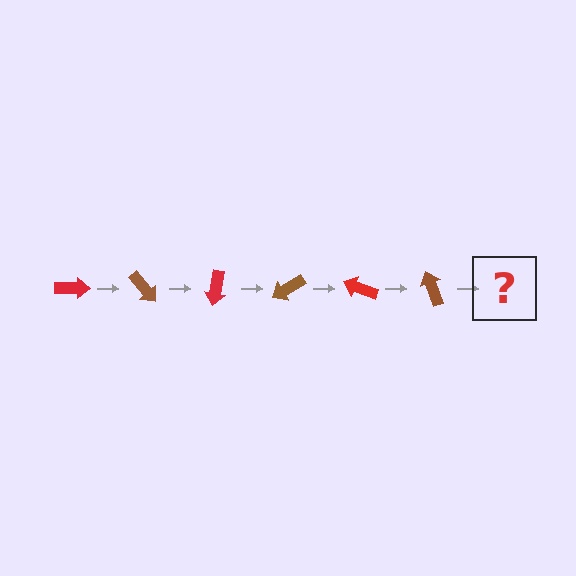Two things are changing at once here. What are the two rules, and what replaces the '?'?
The two rules are that it rotates 50 degrees each step and the color cycles through red and brown. The '?' should be a red arrow, rotated 300 degrees from the start.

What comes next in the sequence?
The next element should be a red arrow, rotated 300 degrees from the start.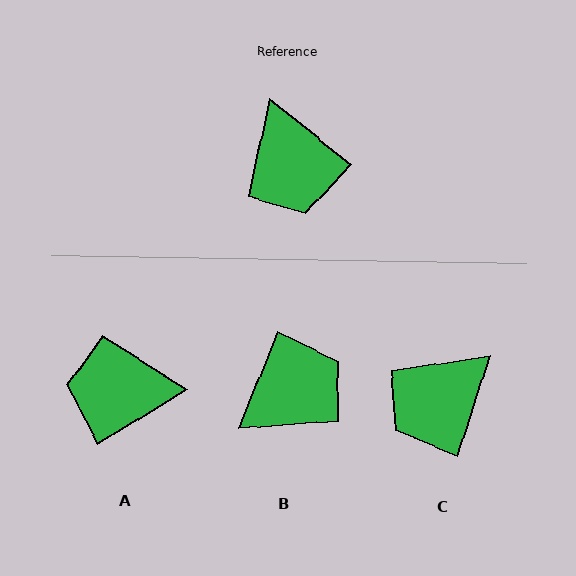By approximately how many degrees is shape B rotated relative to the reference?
Approximately 107 degrees counter-clockwise.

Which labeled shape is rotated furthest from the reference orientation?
A, about 110 degrees away.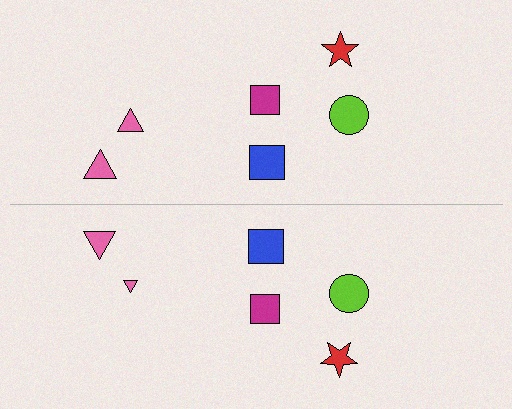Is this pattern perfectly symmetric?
No, the pattern is not perfectly symmetric. The pink triangle on the bottom side has a different size than its mirror counterpart.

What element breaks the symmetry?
The pink triangle on the bottom side has a different size than its mirror counterpart.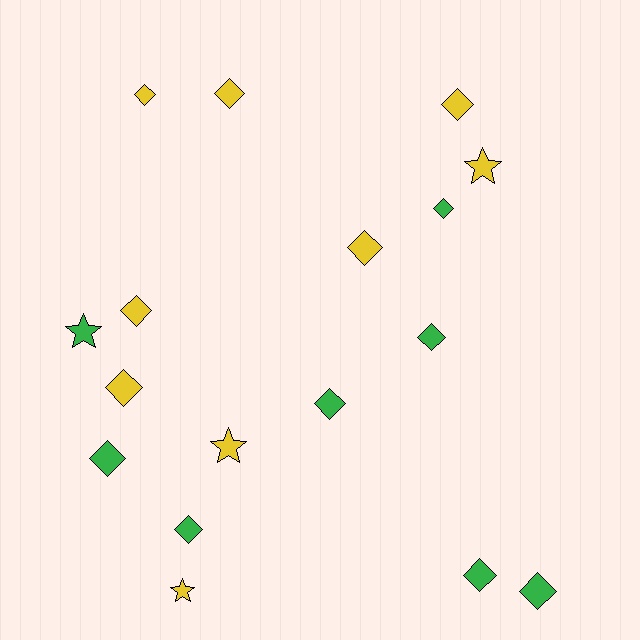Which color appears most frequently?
Yellow, with 9 objects.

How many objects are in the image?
There are 17 objects.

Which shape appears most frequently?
Diamond, with 13 objects.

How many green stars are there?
There is 1 green star.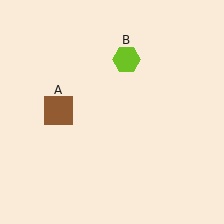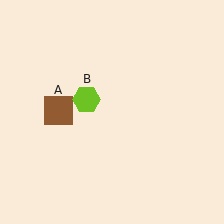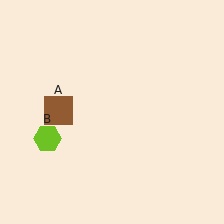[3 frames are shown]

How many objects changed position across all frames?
1 object changed position: lime hexagon (object B).